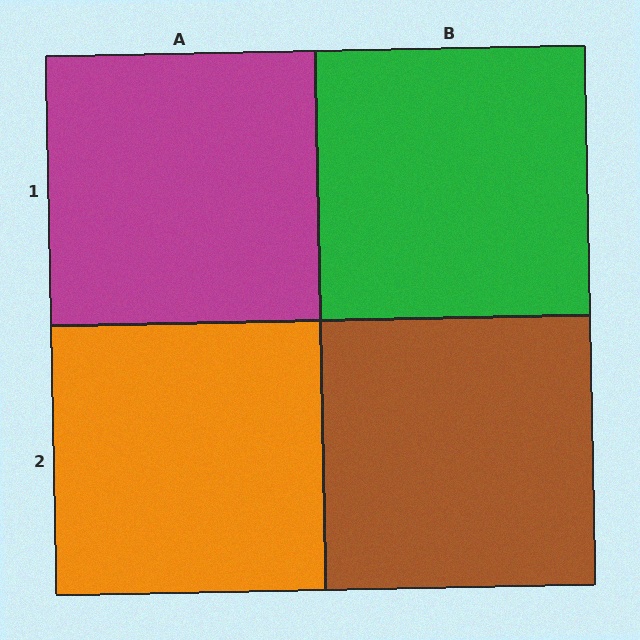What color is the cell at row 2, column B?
Brown.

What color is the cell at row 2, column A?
Orange.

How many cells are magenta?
1 cell is magenta.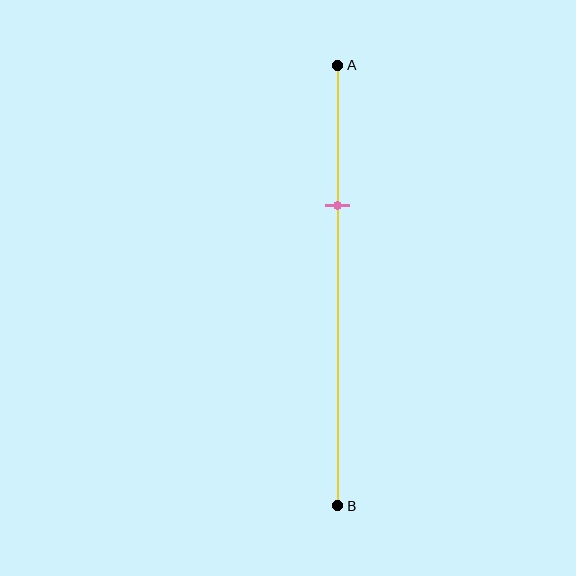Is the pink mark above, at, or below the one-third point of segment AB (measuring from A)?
The pink mark is approximately at the one-third point of segment AB.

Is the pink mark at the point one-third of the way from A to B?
Yes, the mark is approximately at the one-third point.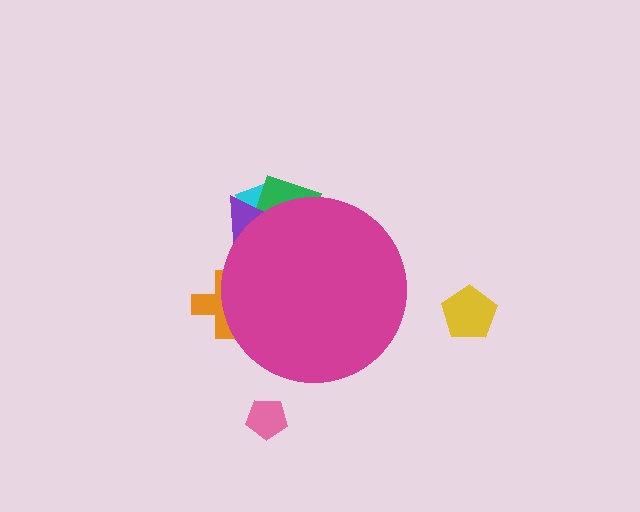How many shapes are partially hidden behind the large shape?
4 shapes are partially hidden.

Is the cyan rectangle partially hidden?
Yes, the cyan rectangle is partially hidden behind the magenta circle.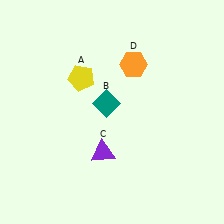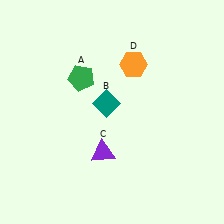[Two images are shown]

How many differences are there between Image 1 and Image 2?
There is 1 difference between the two images.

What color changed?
The pentagon (A) changed from yellow in Image 1 to green in Image 2.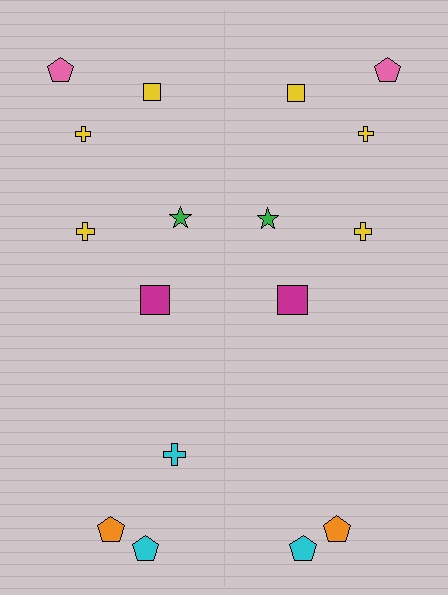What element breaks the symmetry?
A cyan cross is missing from the right side.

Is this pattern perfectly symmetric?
No, the pattern is not perfectly symmetric. A cyan cross is missing from the right side.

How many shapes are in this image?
There are 17 shapes in this image.